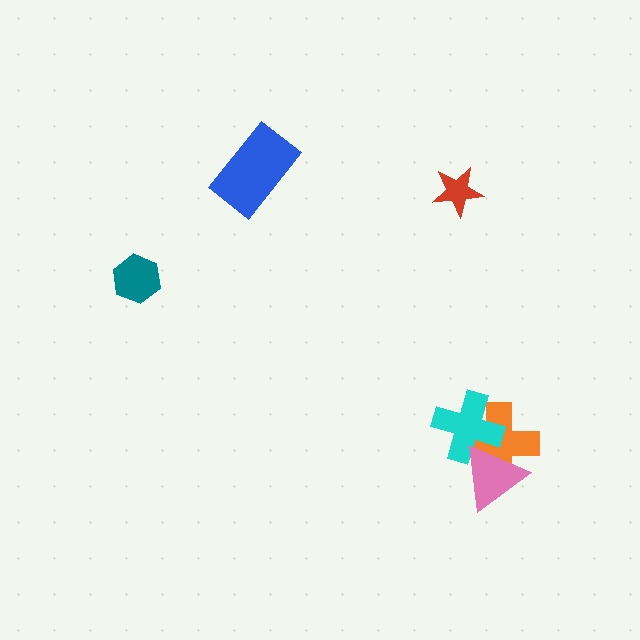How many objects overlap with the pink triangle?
2 objects overlap with the pink triangle.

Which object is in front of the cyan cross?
The pink triangle is in front of the cyan cross.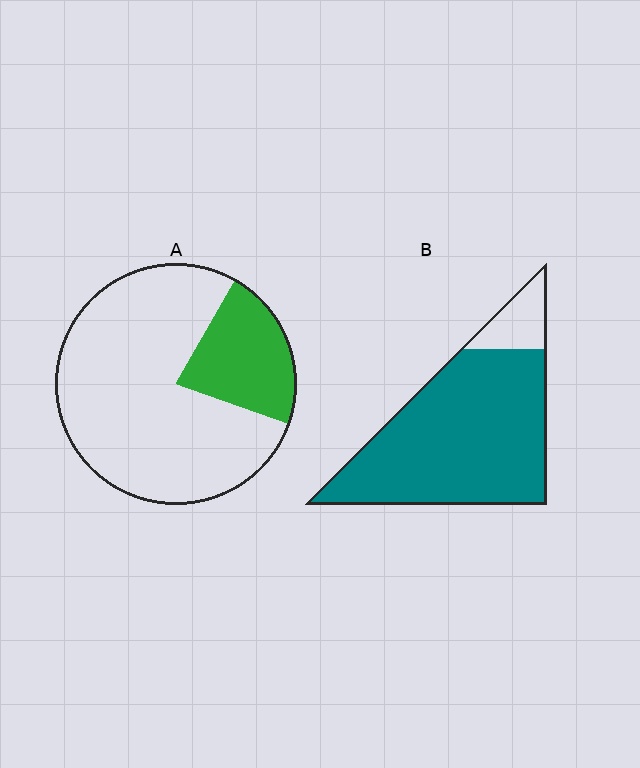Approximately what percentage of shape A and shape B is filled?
A is approximately 20% and B is approximately 85%.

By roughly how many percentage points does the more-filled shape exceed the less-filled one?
By roughly 65 percentage points (B over A).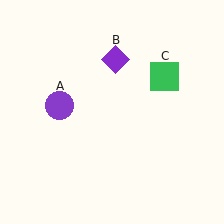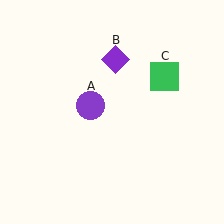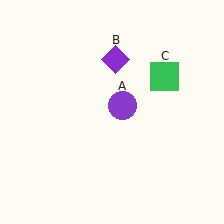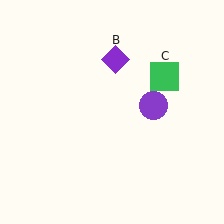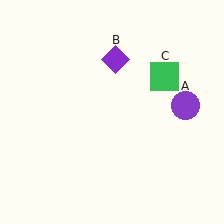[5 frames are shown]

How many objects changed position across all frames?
1 object changed position: purple circle (object A).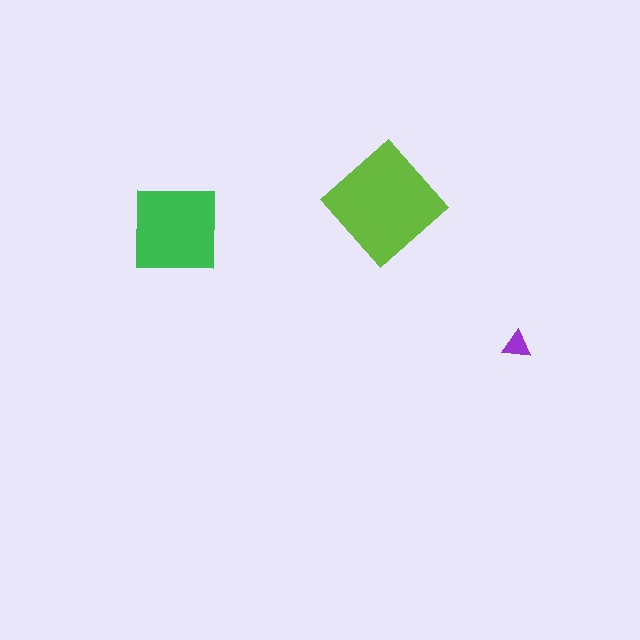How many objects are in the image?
There are 3 objects in the image.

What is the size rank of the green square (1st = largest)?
2nd.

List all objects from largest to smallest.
The lime diamond, the green square, the purple triangle.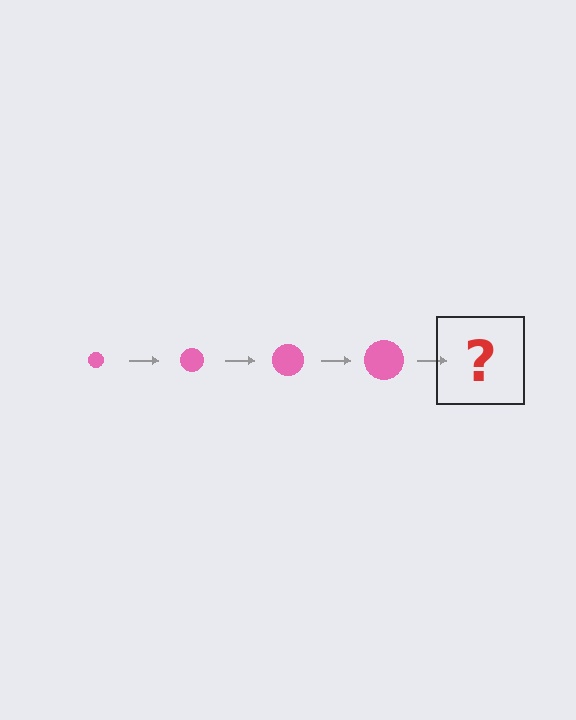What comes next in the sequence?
The next element should be a pink circle, larger than the previous one.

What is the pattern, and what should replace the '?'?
The pattern is that the circle gets progressively larger each step. The '?' should be a pink circle, larger than the previous one.